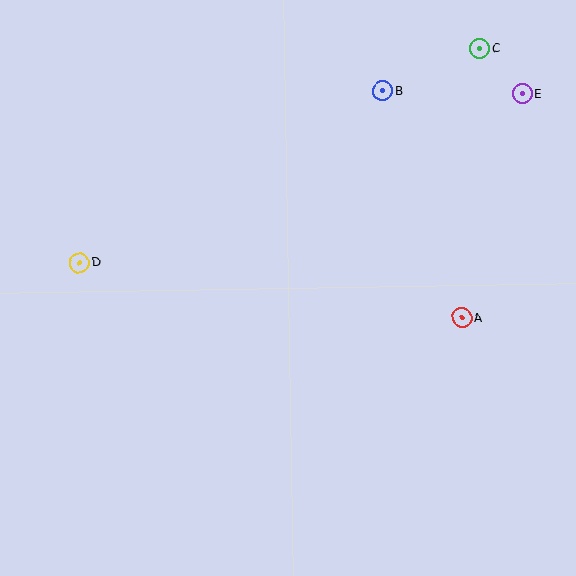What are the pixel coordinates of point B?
Point B is at (383, 91).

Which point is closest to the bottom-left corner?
Point D is closest to the bottom-left corner.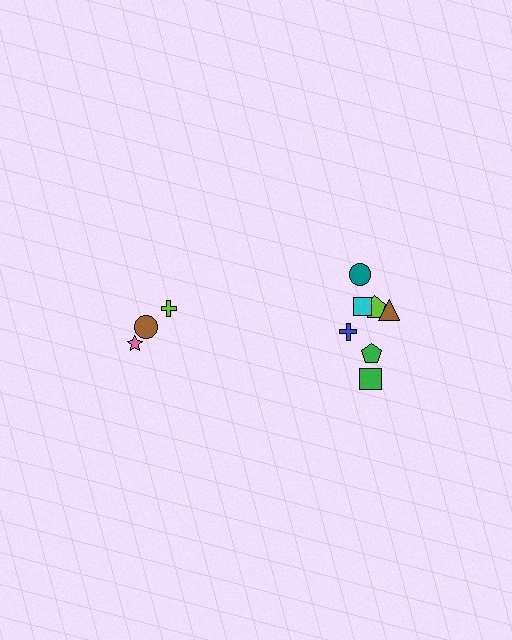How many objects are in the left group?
There are 3 objects.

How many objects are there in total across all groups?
There are 10 objects.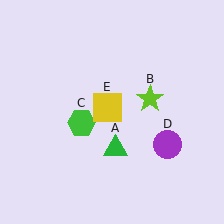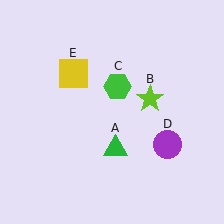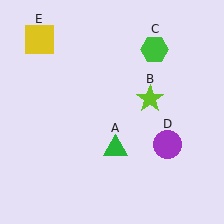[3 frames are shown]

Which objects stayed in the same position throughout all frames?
Green triangle (object A) and lime star (object B) and purple circle (object D) remained stationary.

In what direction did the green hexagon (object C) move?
The green hexagon (object C) moved up and to the right.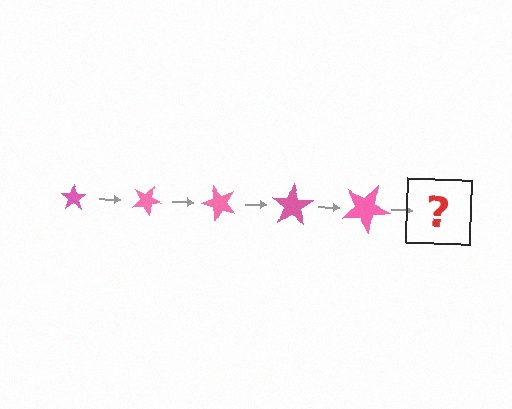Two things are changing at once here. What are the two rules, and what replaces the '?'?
The two rules are that the star grows larger each step and it rotates 25 degrees each step. The '?' should be a star, larger than the previous one and rotated 125 degrees from the start.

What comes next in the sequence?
The next element should be a star, larger than the previous one and rotated 125 degrees from the start.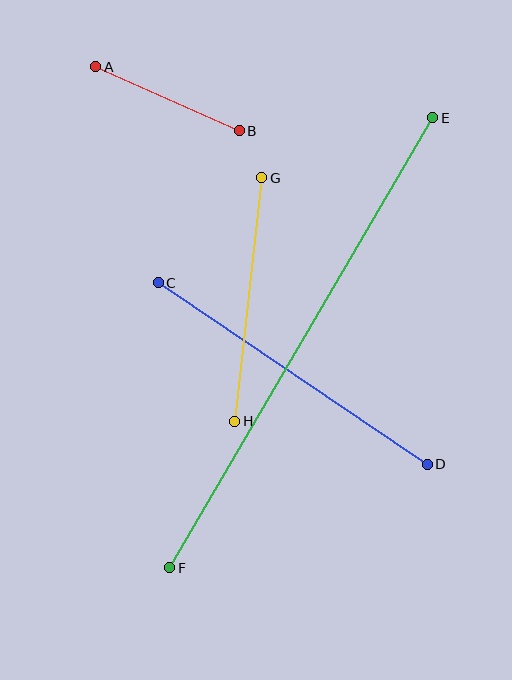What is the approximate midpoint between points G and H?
The midpoint is at approximately (248, 300) pixels.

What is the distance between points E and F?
The distance is approximately 521 pixels.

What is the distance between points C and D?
The distance is approximately 324 pixels.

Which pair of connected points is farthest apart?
Points E and F are farthest apart.